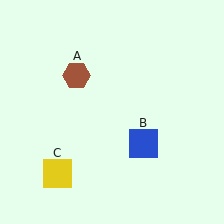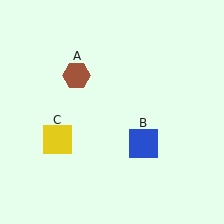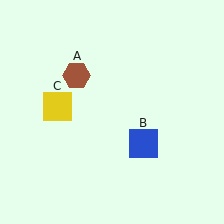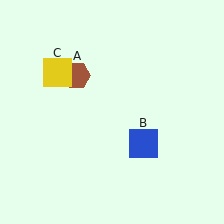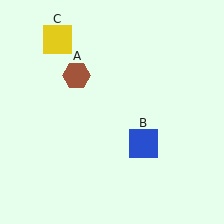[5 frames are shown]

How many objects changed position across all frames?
1 object changed position: yellow square (object C).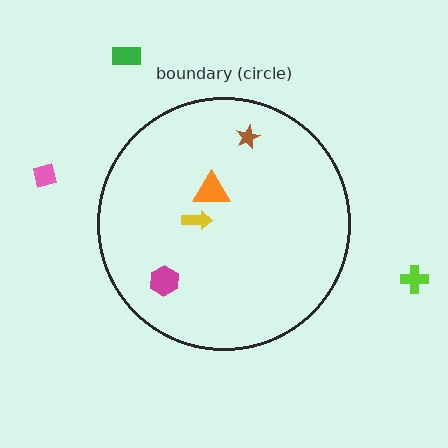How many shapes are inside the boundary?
4 inside, 3 outside.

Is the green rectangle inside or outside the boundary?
Outside.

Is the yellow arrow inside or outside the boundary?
Inside.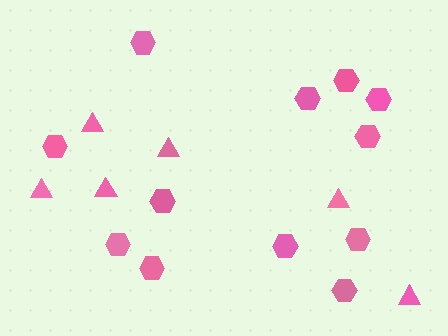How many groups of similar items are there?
There are 2 groups: one group of hexagons (12) and one group of triangles (6).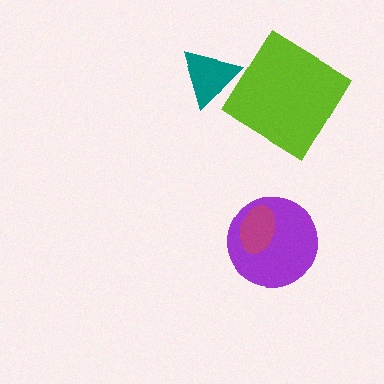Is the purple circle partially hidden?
Yes, it is partially covered by another shape.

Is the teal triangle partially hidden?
No, no other shape covers it.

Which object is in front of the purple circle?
The magenta ellipse is in front of the purple circle.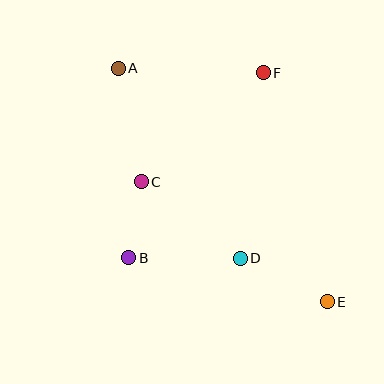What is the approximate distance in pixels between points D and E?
The distance between D and E is approximately 97 pixels.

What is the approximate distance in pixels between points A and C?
The distance between A and C is approximately 116 pixels.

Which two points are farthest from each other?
Points A and E are farthest from each other.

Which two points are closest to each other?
Points B and C are closest to each other.